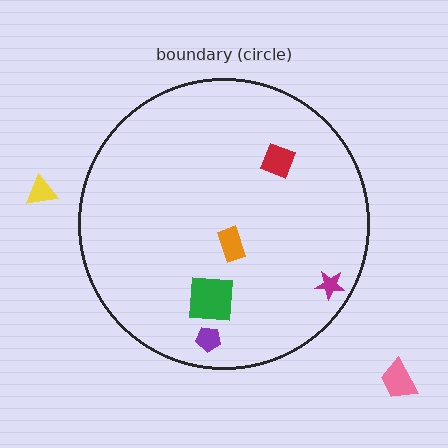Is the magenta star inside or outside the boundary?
Inside.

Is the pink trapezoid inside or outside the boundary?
Outside.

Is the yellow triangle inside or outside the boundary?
Outside.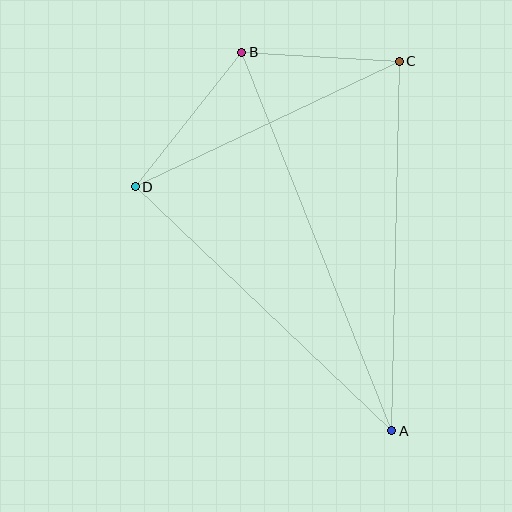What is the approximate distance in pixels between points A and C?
The distance between A and C is approximately 370 pixels.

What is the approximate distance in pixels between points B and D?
The distance between B and D is approximately 171 pixels.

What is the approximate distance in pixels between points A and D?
The distance between A and D is approximately 354 pixels.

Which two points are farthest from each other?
Points A and B are farthest from each other.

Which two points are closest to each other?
Points B and C are closest to each other.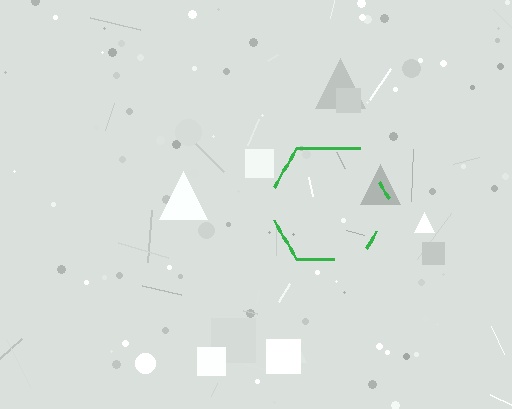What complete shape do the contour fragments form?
The contour fragments form a hexagon.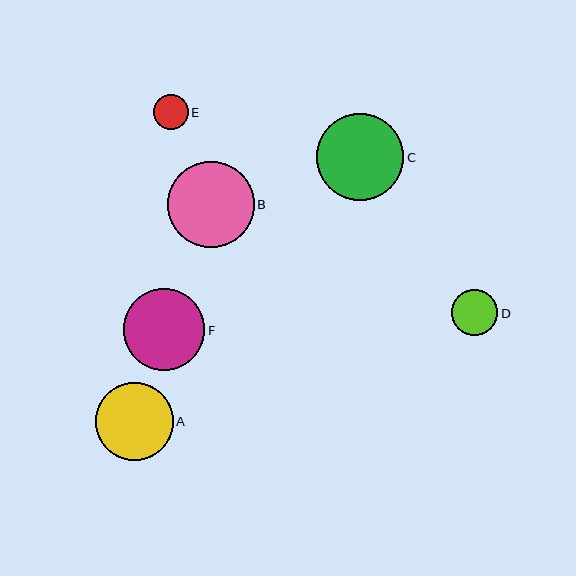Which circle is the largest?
Circle C is the largest with a size of approximately 87 pixels.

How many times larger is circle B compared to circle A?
Circle B is approximately 1.1 times the size of circle A.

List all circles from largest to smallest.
From largest to smallest: C, B, F, A, D, E.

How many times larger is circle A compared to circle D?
Circle A is approximately 1.7 times the size of circle D.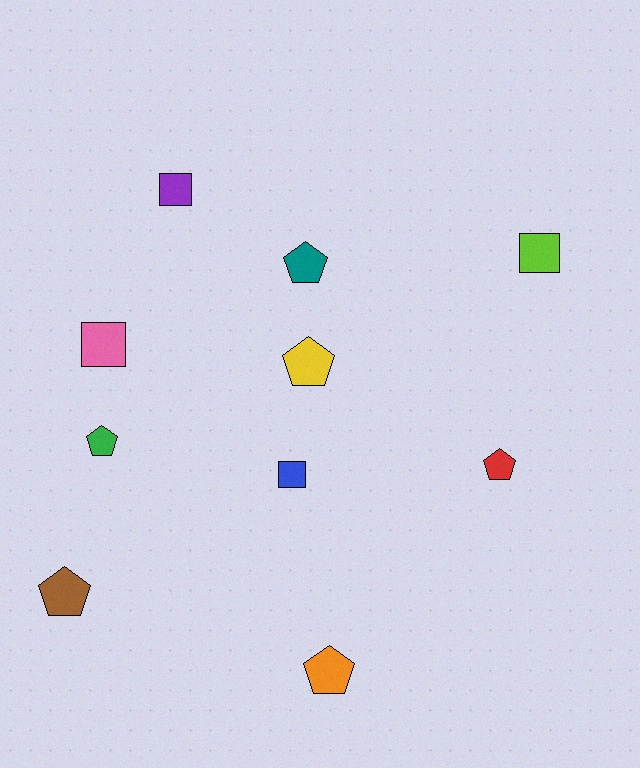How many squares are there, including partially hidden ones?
There are 4 squares.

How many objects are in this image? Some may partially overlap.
There are 10 objects.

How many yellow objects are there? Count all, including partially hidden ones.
There is 1 yellow object.